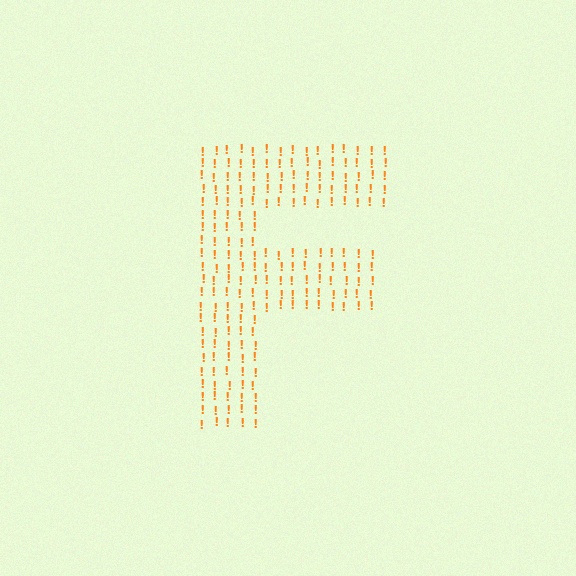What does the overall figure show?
The overall figure shows the letter F.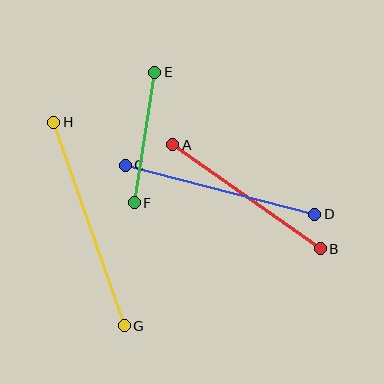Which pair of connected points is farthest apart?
Points G and H are farthest apart.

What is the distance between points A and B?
The distance is approximately 180 pixels.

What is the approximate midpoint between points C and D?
The midpoint is at approximately (220, 190) pixels.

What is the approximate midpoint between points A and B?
The midpoint is at approximately (247, 197) pixels.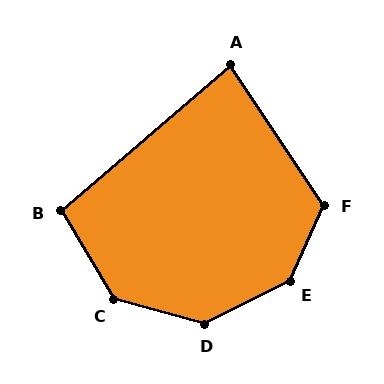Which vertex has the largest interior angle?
E, at approximately 140 degrees.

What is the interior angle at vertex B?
Approximately 100 degrees (obtuse).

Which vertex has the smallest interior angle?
A, at approximately 83 degrees.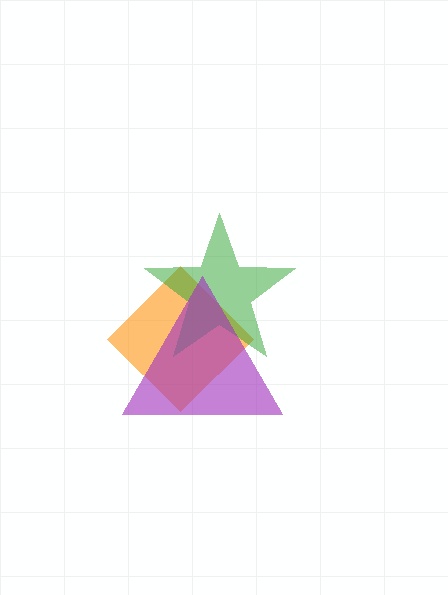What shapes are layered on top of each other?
The layered shapes are: an orange diamond, a green star, a purple triangle.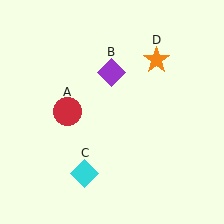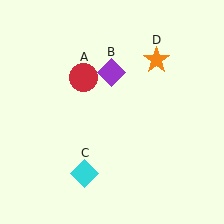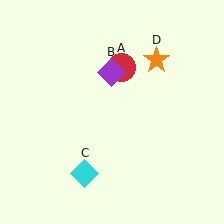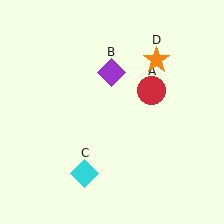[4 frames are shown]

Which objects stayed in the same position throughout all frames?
Purple diamond (object B) and cyan diamond (object C) and orange star (object D) remained stationary.